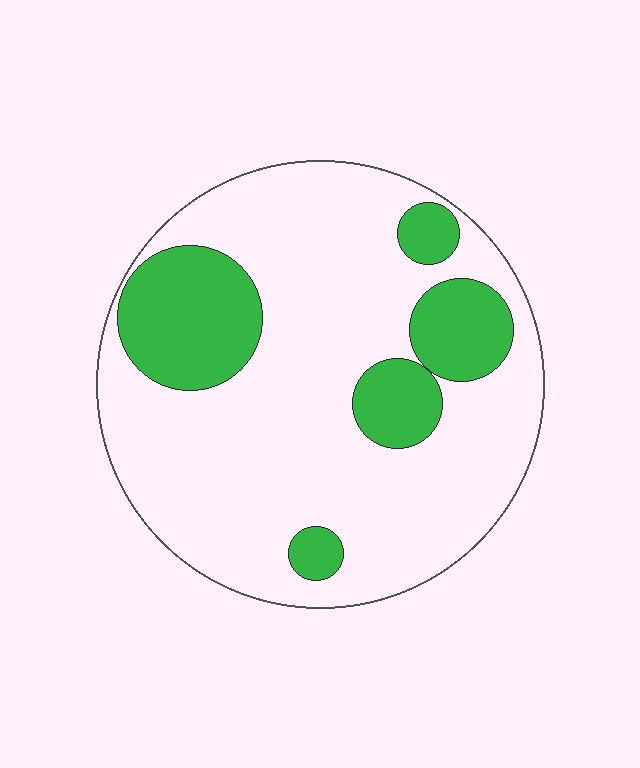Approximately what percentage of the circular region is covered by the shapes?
Approximately 25%.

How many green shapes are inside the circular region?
5.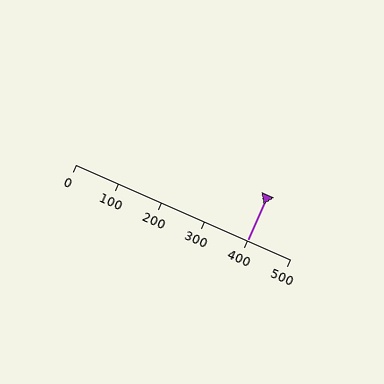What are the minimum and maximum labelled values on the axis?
The axis runs from 0 to 500.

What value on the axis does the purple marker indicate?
The marker indicates approximately 400.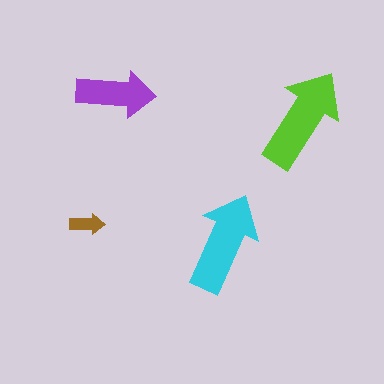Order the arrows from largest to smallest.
the lime one, the cyan one, the purple one, the brown one.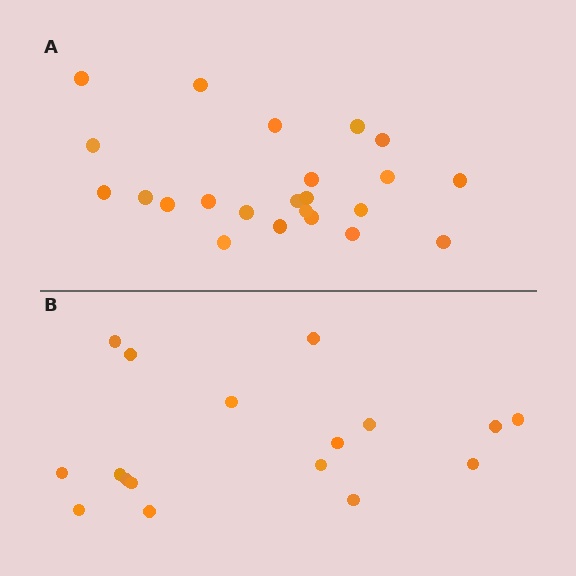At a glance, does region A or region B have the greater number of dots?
Region A (the top region) has more dots.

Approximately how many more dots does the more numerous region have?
Region A has about 6 more dots than region B.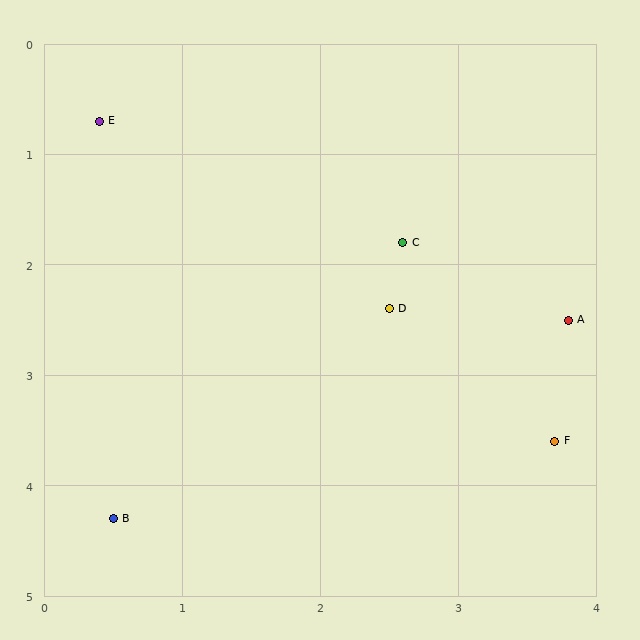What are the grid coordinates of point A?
Point A is at approximately (3.8, 2.5).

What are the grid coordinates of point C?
Point C is at approximately (2.6, 1.8).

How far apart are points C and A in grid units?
Points C and A are about 1.4 grid units apart.